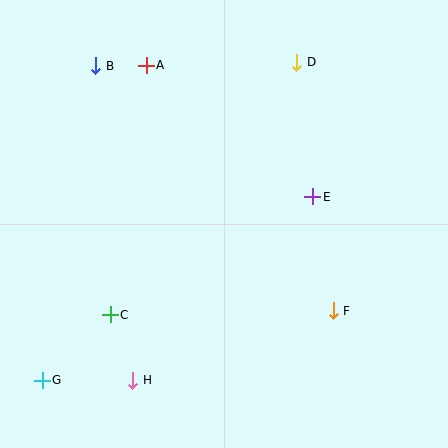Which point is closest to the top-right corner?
Point D is closest to the top-right corner.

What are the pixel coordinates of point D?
Point D is at (297, 62).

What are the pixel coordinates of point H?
Point H is at (133, 380).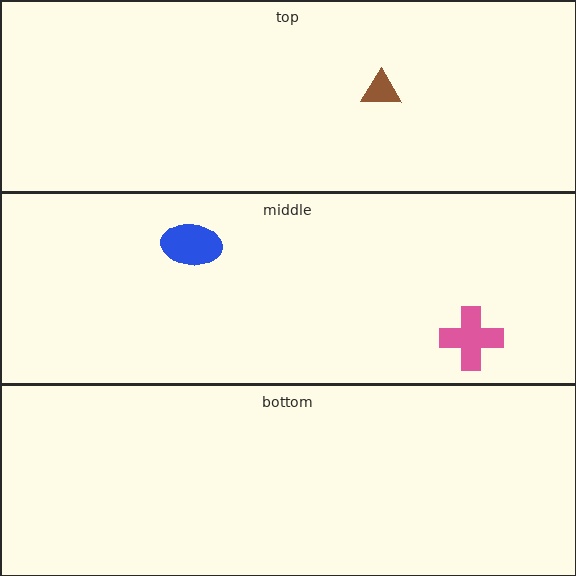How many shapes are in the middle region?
2.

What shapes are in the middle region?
The blue ellipse, the pink cross.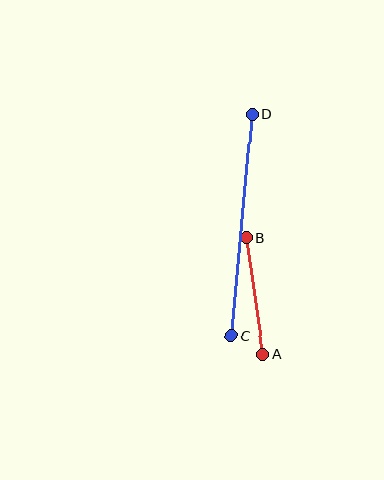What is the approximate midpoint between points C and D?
The midpoint is at approximately (242, 225) pixels.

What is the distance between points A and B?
The distance is approximately 117 pixels.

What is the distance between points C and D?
The distance is approximately 222 pixels.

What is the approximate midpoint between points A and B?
The midpoint is at approximately (255, 296) pixels.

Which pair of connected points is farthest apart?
Points C and D are farthest apart.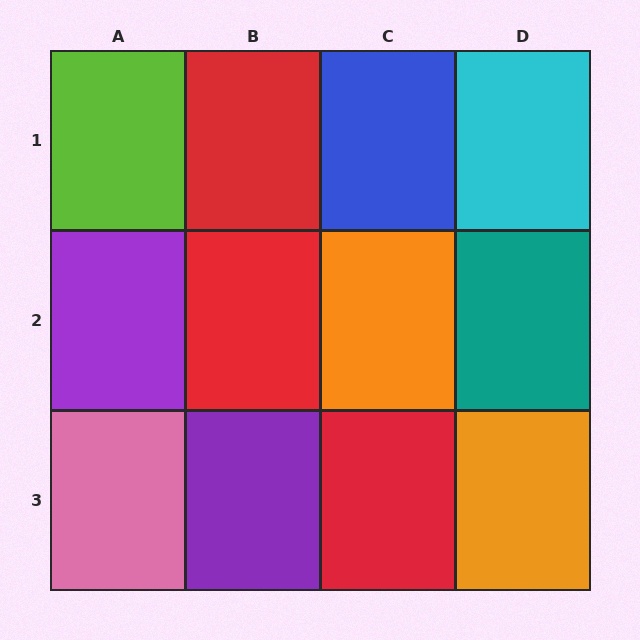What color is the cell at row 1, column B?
Red.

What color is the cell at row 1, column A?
Lime.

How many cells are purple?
2 cells are purple.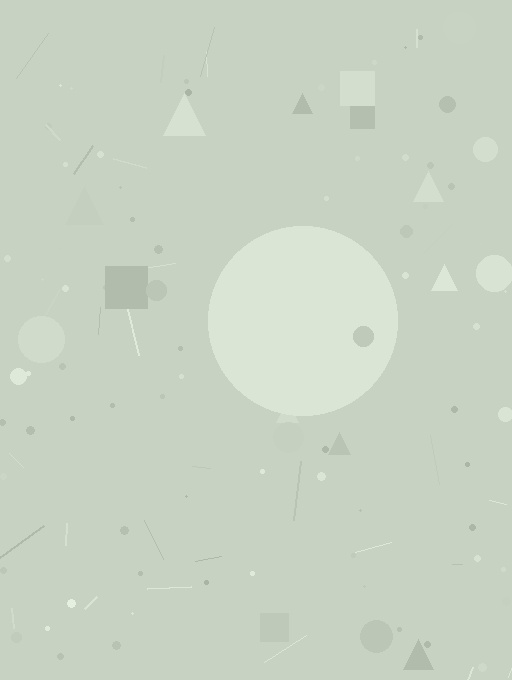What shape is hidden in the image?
A circle is hidden in the image.